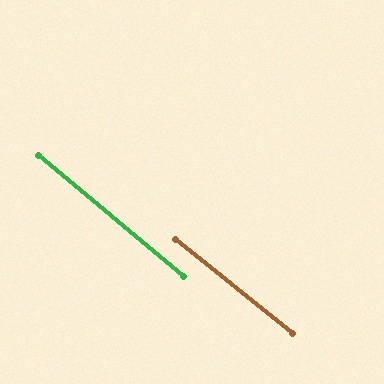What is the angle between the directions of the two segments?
Approximately 1 degree.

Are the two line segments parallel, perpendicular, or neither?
Parallel — their directions differ by only 0.9°.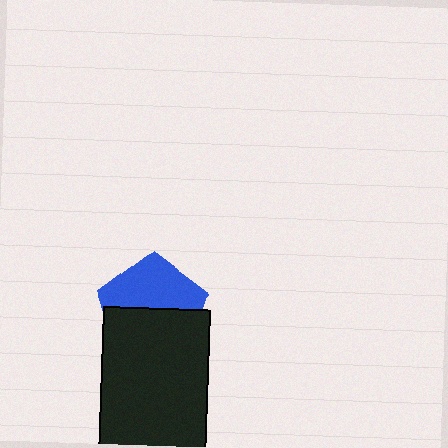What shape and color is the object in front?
The object in front is a black rectangle.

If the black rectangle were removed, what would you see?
You would see the complete blue pentagon.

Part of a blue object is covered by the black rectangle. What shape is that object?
It is a pentagon.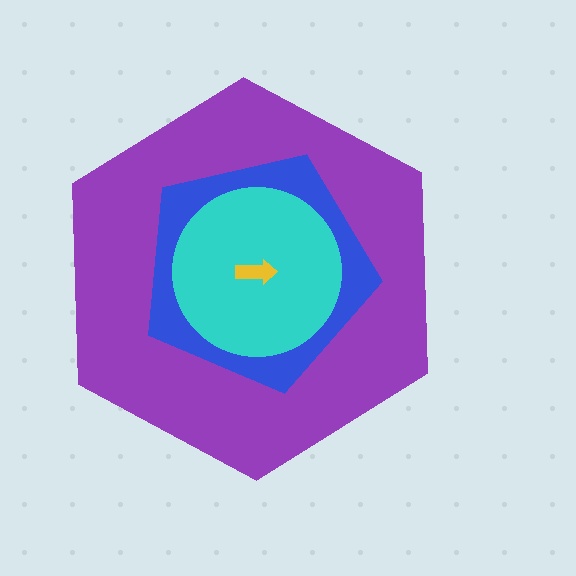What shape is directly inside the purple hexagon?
The blue pentagon.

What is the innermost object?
The yellow arrow.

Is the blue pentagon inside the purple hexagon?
Yes.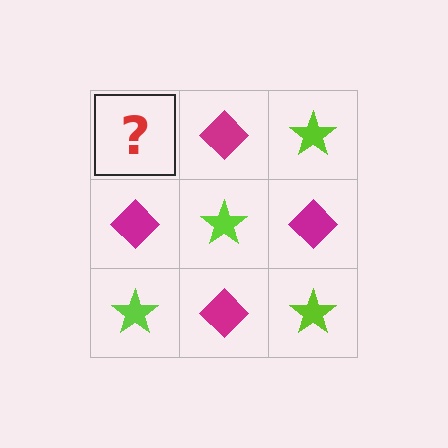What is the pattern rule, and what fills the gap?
The rule is that it alternates lime star and magenta diamond in a checkerboard pattern. The gap should be filled with a lime star.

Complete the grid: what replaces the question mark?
The question mark should be replaced with a lime star.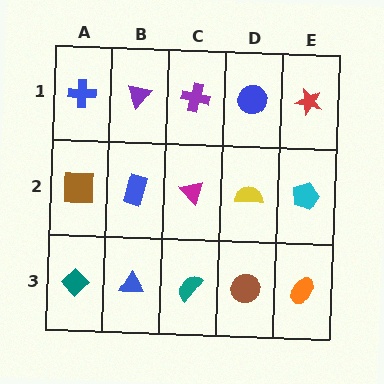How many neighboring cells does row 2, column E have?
3.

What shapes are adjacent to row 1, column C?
A magenta triangle (row 2, column C), a purple triangle (row 1, column B), a blue circle (row 1, column D).